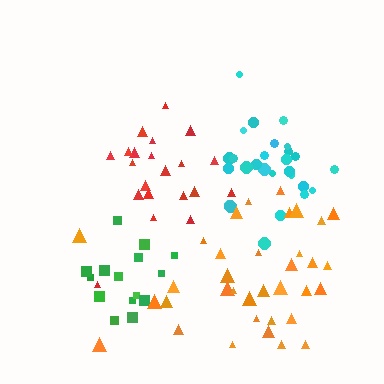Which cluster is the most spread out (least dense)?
Orange.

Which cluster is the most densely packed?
Green.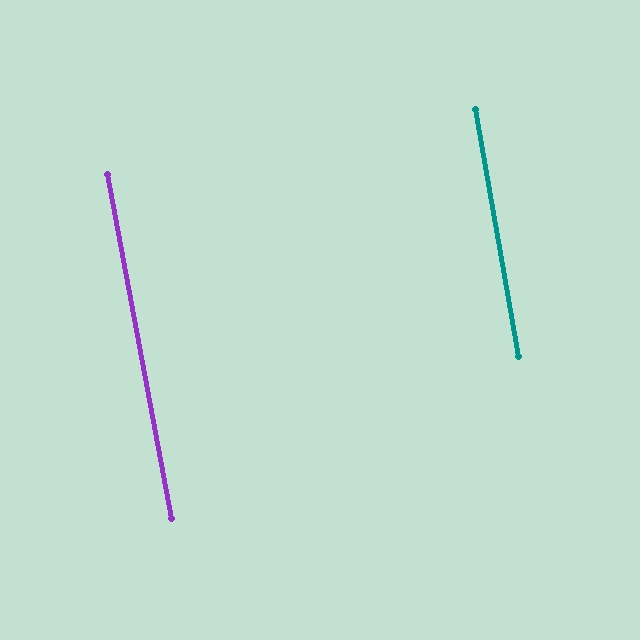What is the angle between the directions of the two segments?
Approximately 1 degree.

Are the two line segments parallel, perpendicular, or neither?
Parallel — their directions differ by only 0.8°.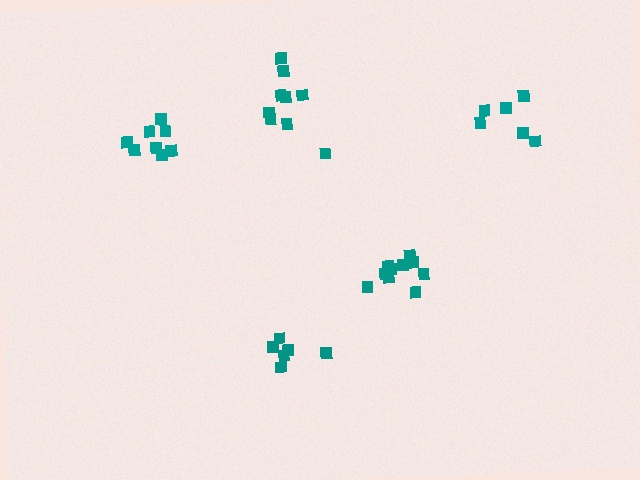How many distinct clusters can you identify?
There are 5 distinct clusters.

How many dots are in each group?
Group 1: 8 dots, Group 2: 6 dots, Group 3: 9 dots, Group 4: 6 dots, Group 5: 10 dots (39 total).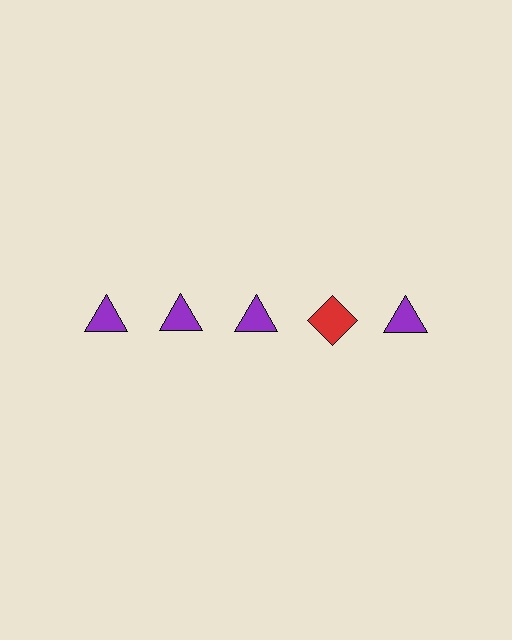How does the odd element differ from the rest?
It differs in both color (red instead of purple) and shape (diamond instead of triangle).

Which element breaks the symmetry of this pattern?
The red diamond in the top row, second from right column breaks the symmetry. All other shapes are purple triangles.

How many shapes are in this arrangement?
There are 5 shapes arranged in a grid pattern.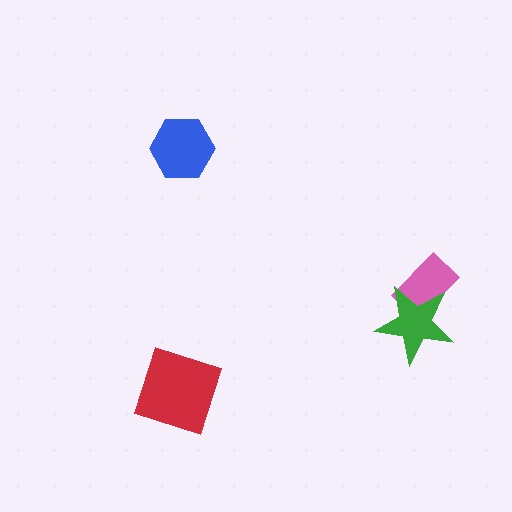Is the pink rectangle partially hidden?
Yes, it is partially covered by another shape.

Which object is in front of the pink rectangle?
The green star is in front of the pink rectangle.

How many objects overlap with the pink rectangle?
1 object overlaps with the pink rectangle.